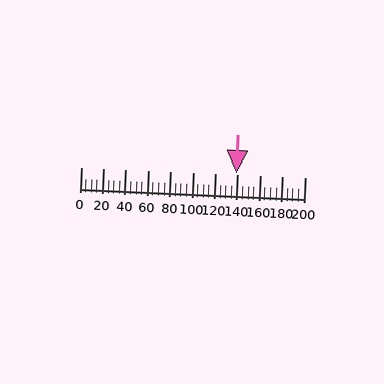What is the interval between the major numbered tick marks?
The major tick marks are spaced 20 units apart.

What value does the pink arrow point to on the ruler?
The pink arrow points to approximately 139.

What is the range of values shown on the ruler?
The ruler shows values from 0 to 200.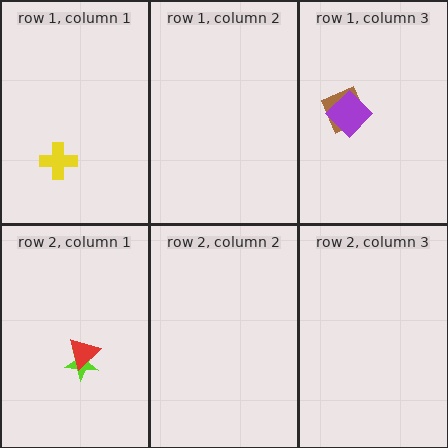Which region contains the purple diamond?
The row 1, column 3 region.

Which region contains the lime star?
The row 2, column 1 region.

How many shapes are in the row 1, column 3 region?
2.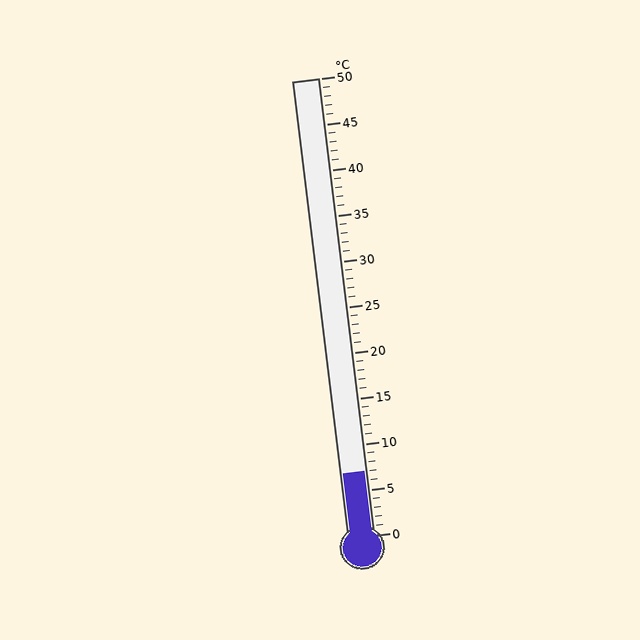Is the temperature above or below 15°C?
The temperature is below 15°C.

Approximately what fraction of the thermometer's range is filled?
The thermometer is filled to approximately 15% of its range.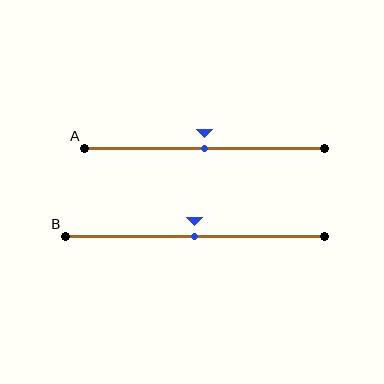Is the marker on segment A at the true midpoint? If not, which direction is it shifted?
Yes, the marker on segment A is at the true midpoint.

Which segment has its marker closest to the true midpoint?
Segment A has its marker closest to the true midpoint.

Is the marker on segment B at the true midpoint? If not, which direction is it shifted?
Yes, the marker on segment B is at the true midpoint.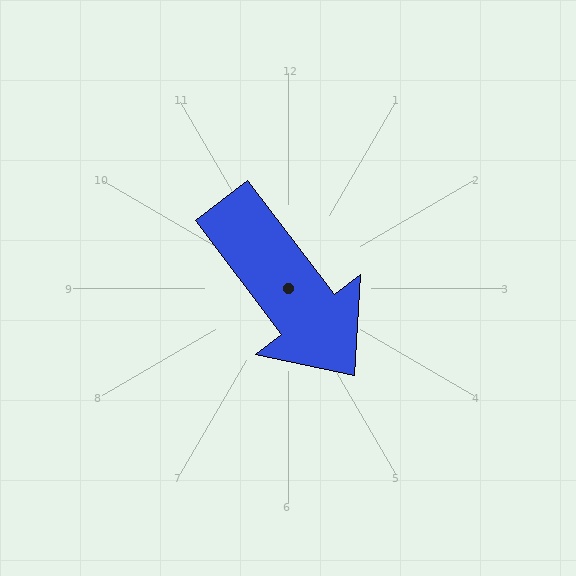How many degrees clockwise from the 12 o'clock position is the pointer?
Approximately 143 degrees.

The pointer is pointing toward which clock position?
Roughly 5 o'clock.